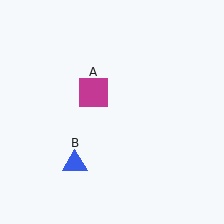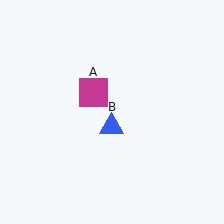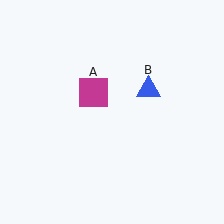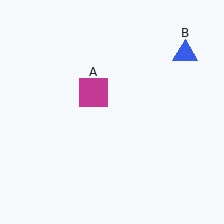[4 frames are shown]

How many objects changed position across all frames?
1 object changed position: blue triangle (object B).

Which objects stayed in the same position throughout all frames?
Magenta square (object A) remained stationary.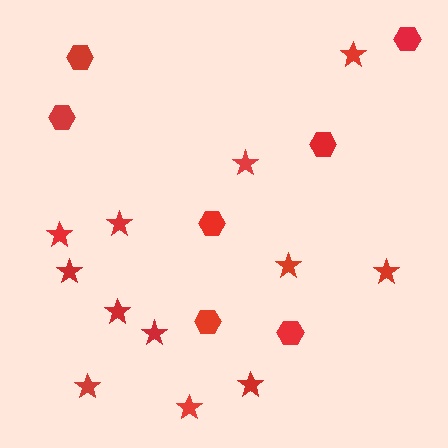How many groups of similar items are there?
There are 2 groups: one group of stars (12) and one group of hexagons (7).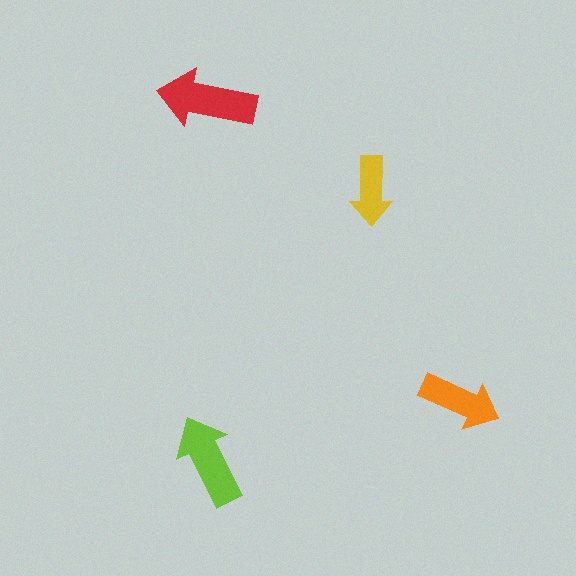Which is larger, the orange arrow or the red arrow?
The red one.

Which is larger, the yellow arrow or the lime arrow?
The lime one.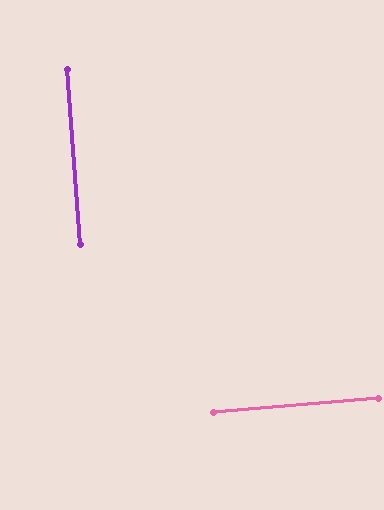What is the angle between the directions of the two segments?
Approximately 89 degrees.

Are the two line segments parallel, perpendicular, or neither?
Perpendicular — they meet at approximately 89°.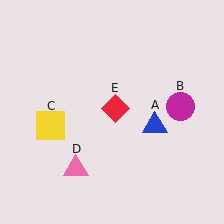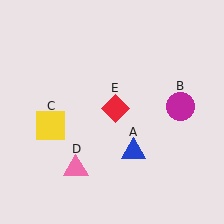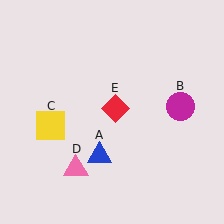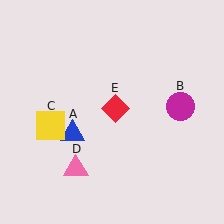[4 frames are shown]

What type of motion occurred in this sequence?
The blue triangle (object A) rotated clockwise around the center of the scene.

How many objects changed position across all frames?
1 object changed position: blue triangle (object A).